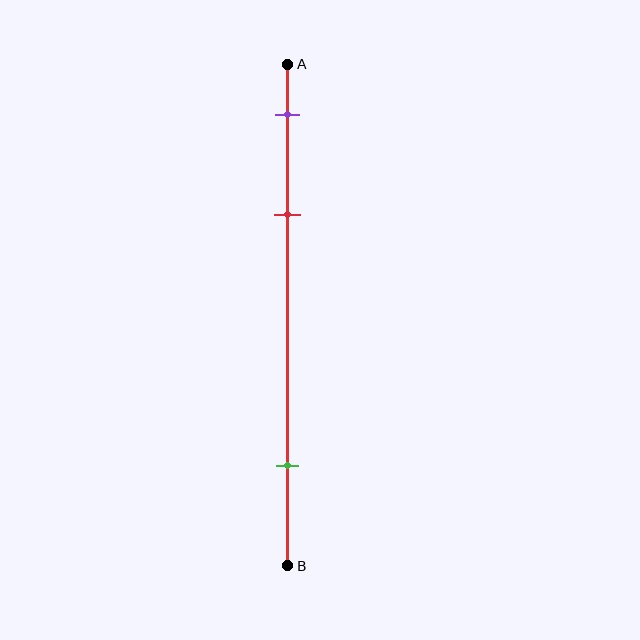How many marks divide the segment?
There are 3 marks dividing the segment.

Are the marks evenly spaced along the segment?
No, the marks are not evenly spaced.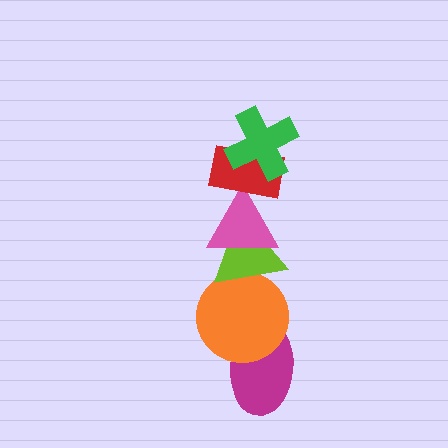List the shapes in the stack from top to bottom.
From top to bottom: the green cross, the red rectangle, the pink triangle, the lime triangle, the orange circle, the magenta ellipse.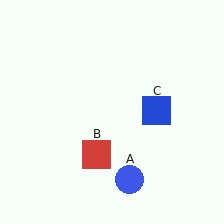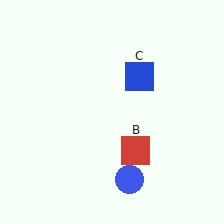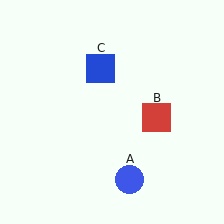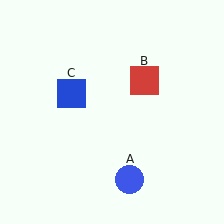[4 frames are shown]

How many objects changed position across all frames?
2 objects changed position: red square (object B), blue square (object C).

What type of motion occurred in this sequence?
The red square (object B), blue square (object C) rotated counterclockwise around the center of the scene.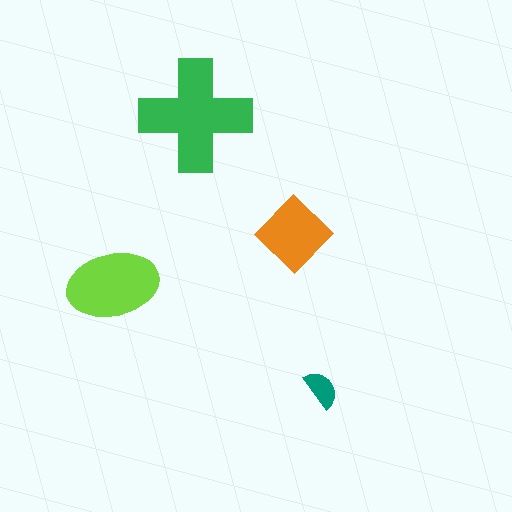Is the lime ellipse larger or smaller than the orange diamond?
Larger.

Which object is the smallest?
The teal semicircle.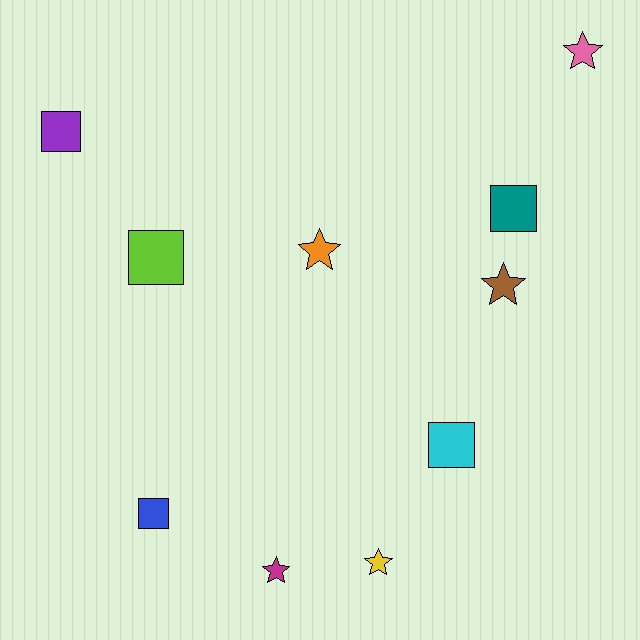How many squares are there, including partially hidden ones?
There are 5 squares.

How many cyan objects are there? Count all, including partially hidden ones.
There is 1 cyan object.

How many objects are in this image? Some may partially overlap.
There are 10 objects.